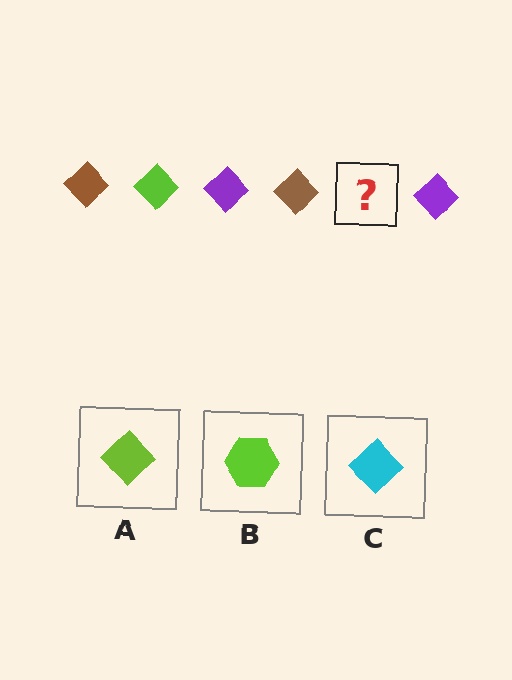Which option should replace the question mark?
Option A.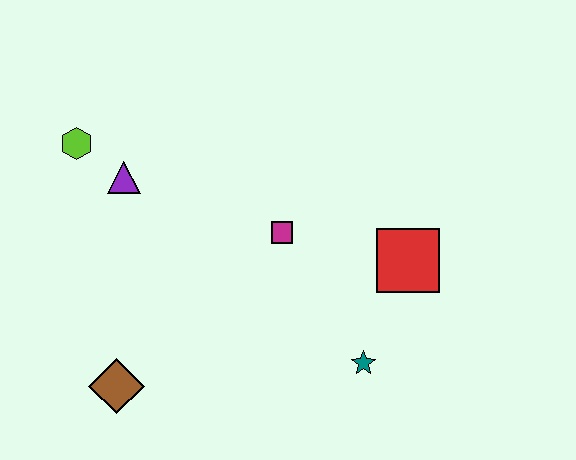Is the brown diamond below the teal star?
Yes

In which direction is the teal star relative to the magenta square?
The teal star is below the magenta square.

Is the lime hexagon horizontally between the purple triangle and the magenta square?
No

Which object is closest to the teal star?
The red square is closest to the teal star.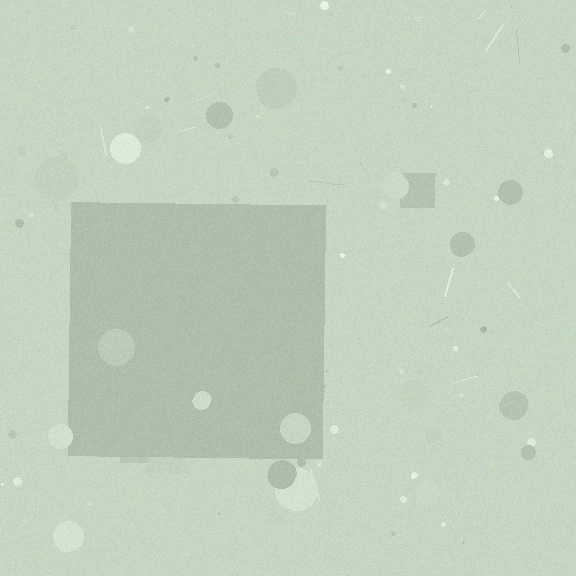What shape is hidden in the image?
A square is hidden in the image.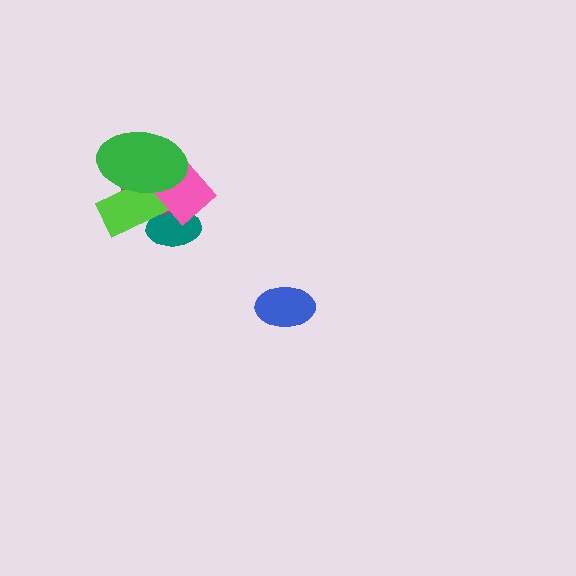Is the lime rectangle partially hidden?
Yes, it is partially covered by another shape.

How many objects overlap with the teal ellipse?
3 objects overlap with the teal ellipse.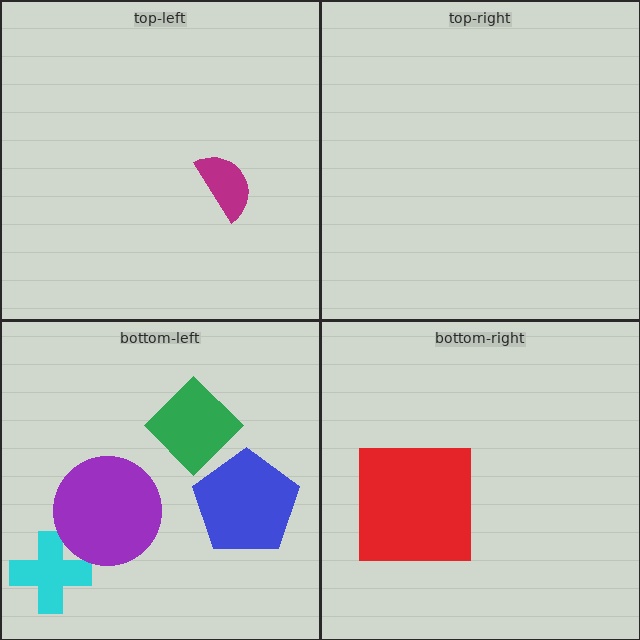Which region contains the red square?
The bottom-right region.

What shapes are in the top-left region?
The magenta semicircle.